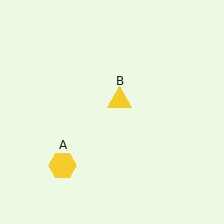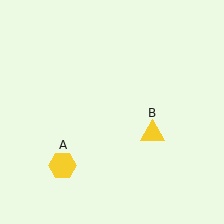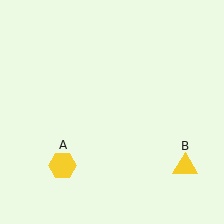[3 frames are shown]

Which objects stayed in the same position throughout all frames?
Yellow hexagon (object A) remained stationary.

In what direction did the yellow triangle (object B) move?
The yellow triangle (object B) moved down and to the right.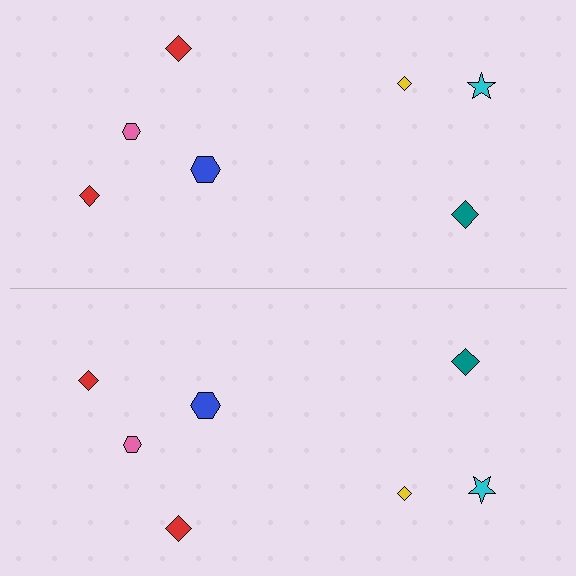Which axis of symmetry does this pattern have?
The pattern has a horizontal axis of symmetry running through the center of the image.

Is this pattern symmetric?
Yes, this pattern has bilateral (reflection) symmetry.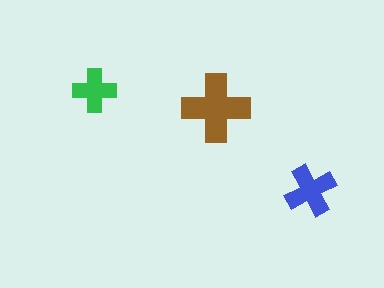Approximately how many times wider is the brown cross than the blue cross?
About 1.5 times wider.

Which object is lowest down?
The blue cross is bottommost.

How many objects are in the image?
There are 3 objects in the image.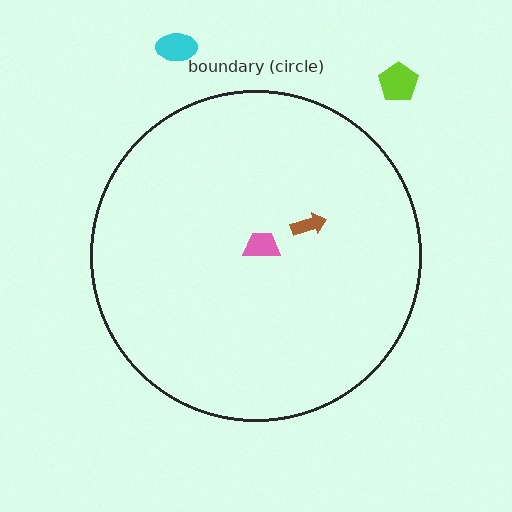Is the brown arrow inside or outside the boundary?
Inside.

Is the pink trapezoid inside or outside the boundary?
Inside.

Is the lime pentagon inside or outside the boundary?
Outside.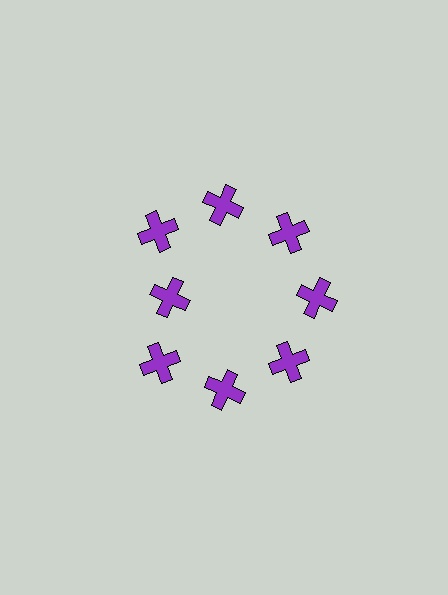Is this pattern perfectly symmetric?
No. The 8 purple crosses are arranged in a ring, but one element near the 9 o'clock position is pulled inward toward the center, breaking the 8-fold rotational symmetry.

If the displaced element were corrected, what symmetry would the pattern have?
It would have 8-fold rotational symmetry — the pattern would map onto itself every 45 degrees.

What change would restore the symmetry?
The symmetry would be restored by moving it outward, back onto the ring so that all 8 crosses sit at equal angles and equal distance from the center.